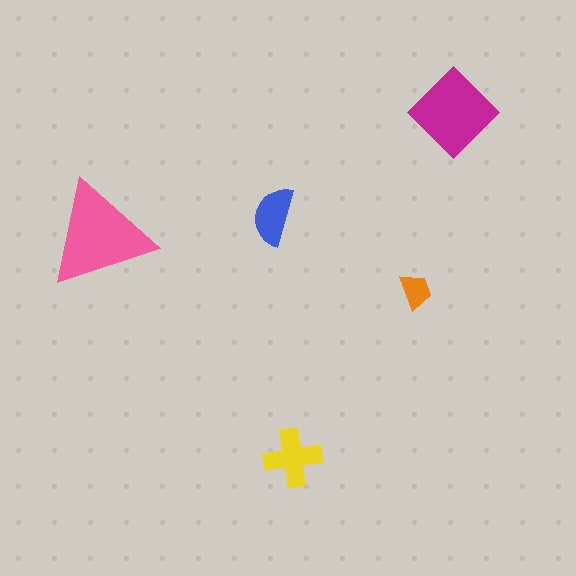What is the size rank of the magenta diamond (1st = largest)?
2nd.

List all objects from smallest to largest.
The orange trapezoid, the blue semicircle, the yellow cross, the magenta diamond, the pink triangle.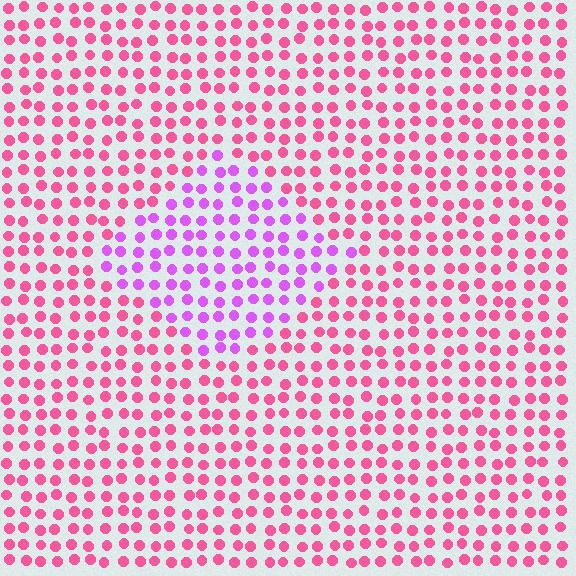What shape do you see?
I see a diamond.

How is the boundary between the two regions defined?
The boundary is defined purely by a slight shift in hue (about 42 degrees). Spacing, size, and orientation are identical on both sides.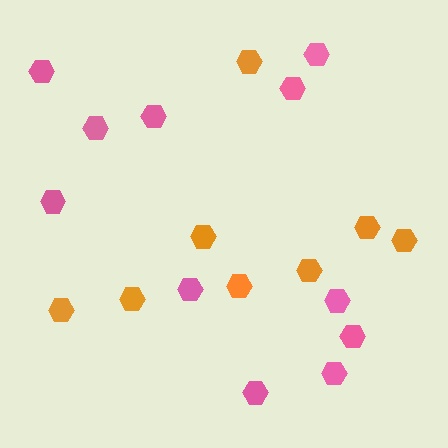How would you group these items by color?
There are 2 groups: one group of orange hexagons (8) and one group of pink hexagons (11).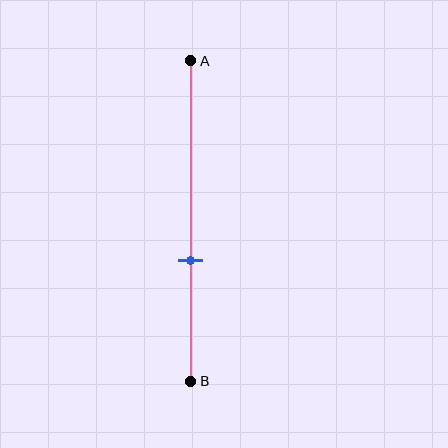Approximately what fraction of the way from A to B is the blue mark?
The blue mark is approximately 60% of the way from A to B.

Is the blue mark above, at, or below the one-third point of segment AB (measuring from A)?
The blue mark is below the one-third point of segment AB.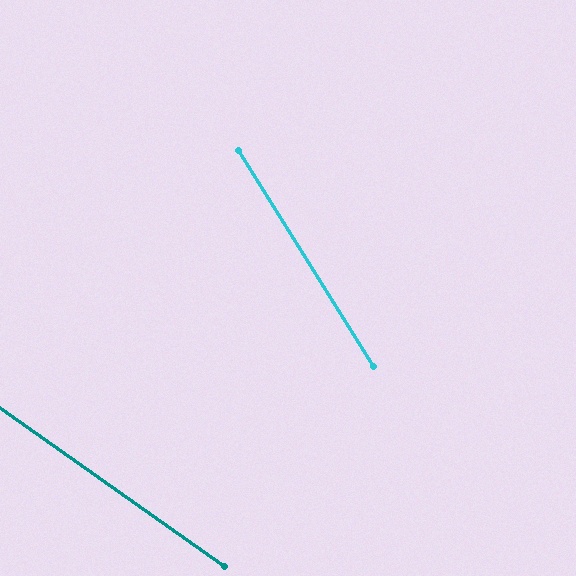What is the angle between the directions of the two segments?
Approximately 23 degrees.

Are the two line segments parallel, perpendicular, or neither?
Neither parallel nor perpendicular — they differ by about 23°.